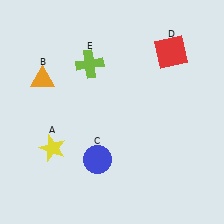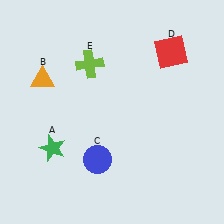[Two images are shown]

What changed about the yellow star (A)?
In Image 1, A is yellow. In Image 2, it changed to green.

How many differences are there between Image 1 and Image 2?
There is 1 difference between the two images.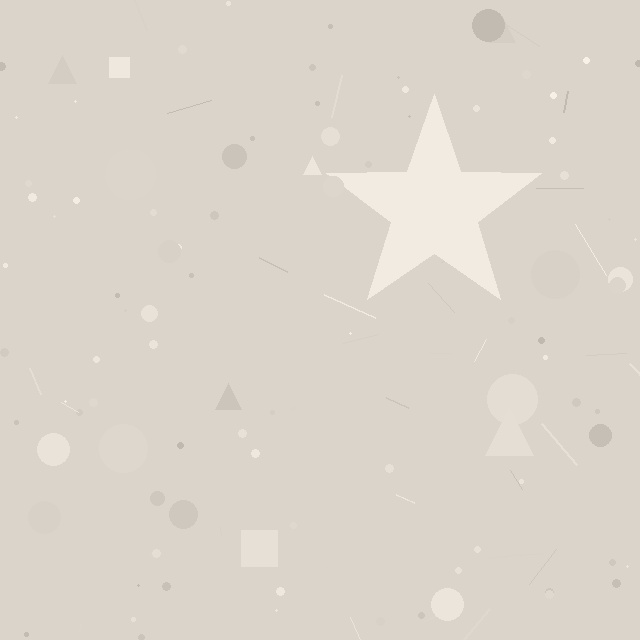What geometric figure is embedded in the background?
A star is embedded in the background.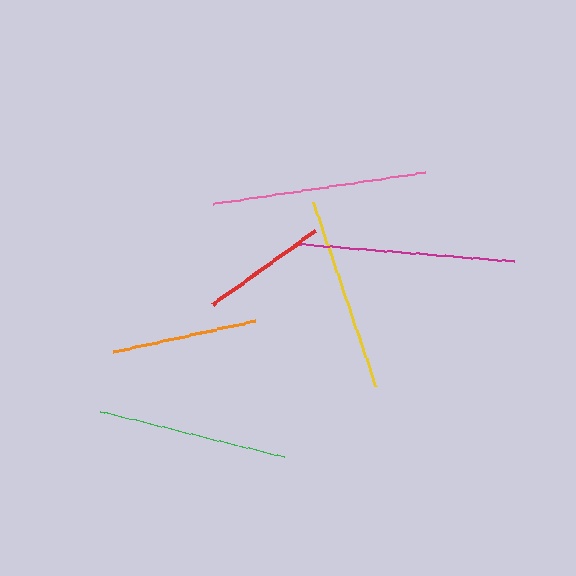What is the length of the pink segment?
The pink segment is approximately 214 pixels long.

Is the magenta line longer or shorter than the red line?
The magenta line is longer than the red line.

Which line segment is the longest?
The magenta line is the longest at approximately 218 pixels.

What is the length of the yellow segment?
The yellow segment is approximately 194 pixels long.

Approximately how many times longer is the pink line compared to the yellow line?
The pink line is approximately 1.1 times the length of the yellow line.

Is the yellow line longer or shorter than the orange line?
The yellow line is longer than the orange line.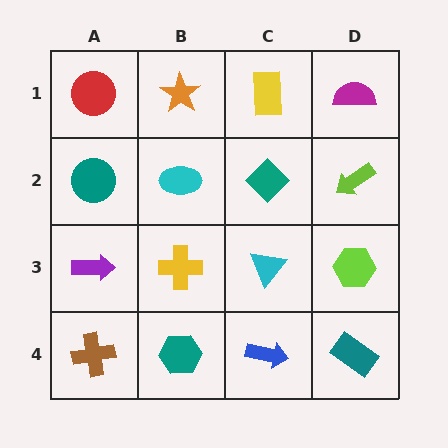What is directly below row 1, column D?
A lime arrow.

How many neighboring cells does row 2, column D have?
3.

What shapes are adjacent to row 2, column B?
An orange star (row 1, column B), a yellow cross (row 3, column B), a teal circle (row 2, column A), a teal diamond (row 2, column C).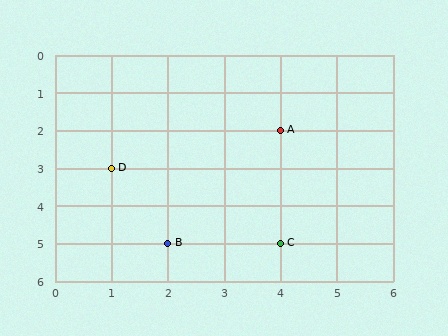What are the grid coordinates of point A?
Point A is at grid coordinates (4, 2).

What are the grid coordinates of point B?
Point B is at grid coordinates (2, 5).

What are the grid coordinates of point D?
Point D is at grid coordinates (1, 3).